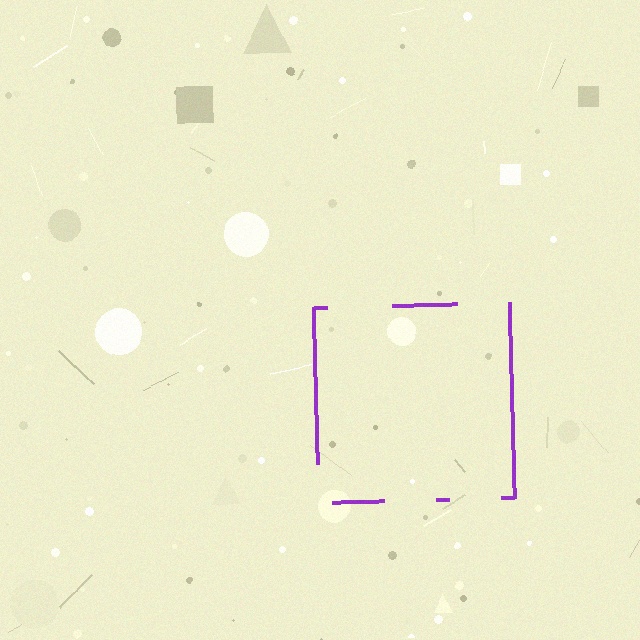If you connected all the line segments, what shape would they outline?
They would outline a square.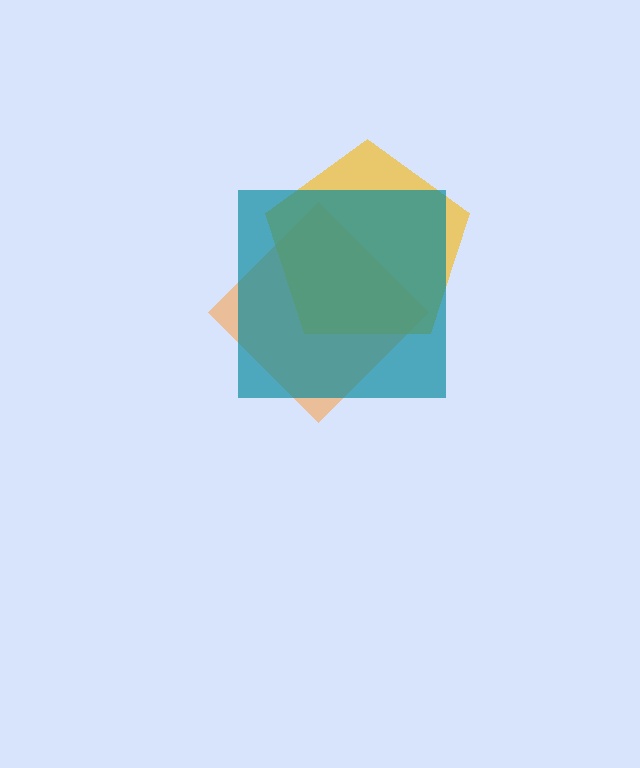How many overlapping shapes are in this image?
There are 3 overlapping shapes in the image.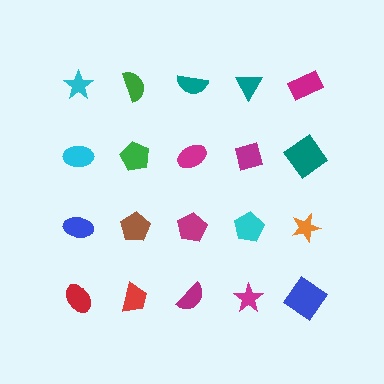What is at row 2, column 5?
A teal diamond.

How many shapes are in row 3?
5 shapes.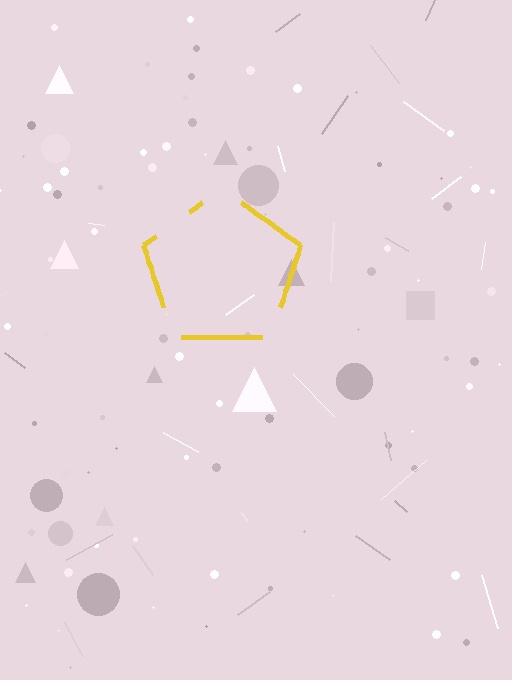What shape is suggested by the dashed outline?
The dashed outline suggests a pentagon.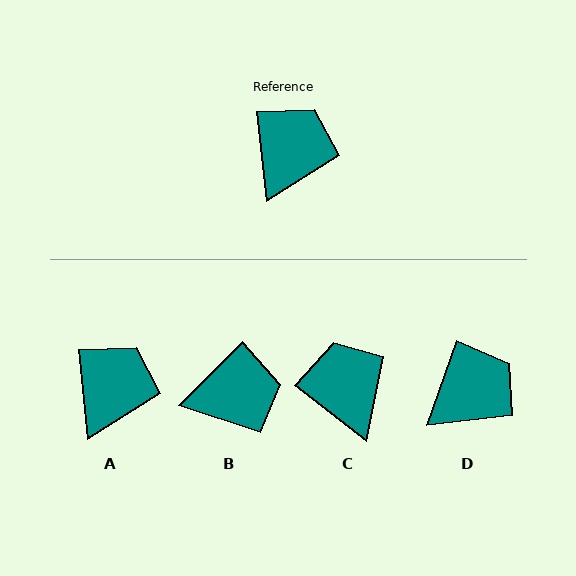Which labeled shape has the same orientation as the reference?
A.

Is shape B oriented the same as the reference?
No, it is off by about 51 degrees.